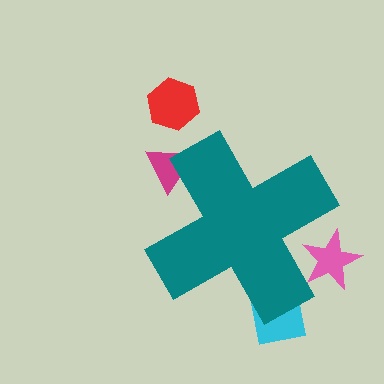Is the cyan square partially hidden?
Yes, the cyan square is partially hidden behind the teal cross.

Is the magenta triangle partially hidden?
Yes, the magenta triangle is partially hidden behind the teal cross.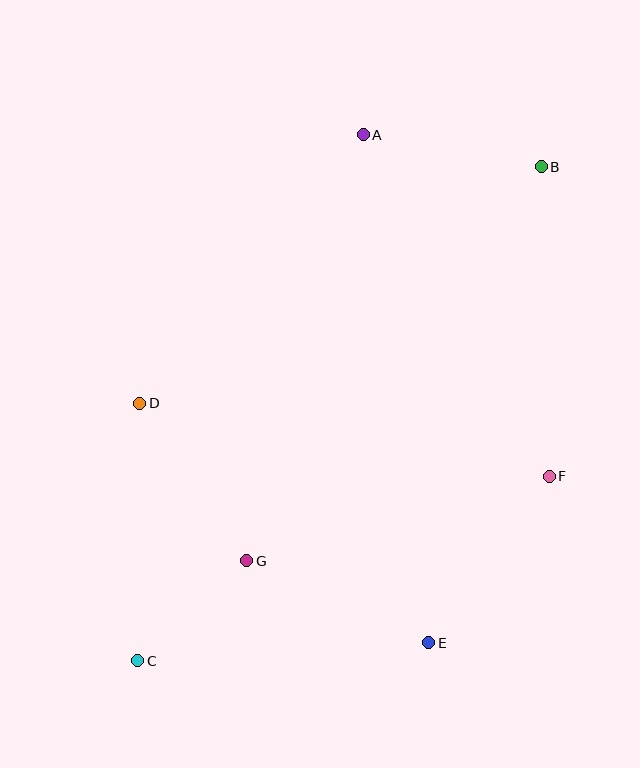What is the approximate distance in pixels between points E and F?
The distance between E and F is approximately 205 pixels.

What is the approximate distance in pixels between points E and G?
The distance between E and G is approximately 200 pixels.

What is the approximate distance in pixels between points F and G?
The distance between F and G is approximately 314 pixels.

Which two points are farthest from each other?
Points B and C are farthest from each other.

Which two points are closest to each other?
Points C and G are closest to each other.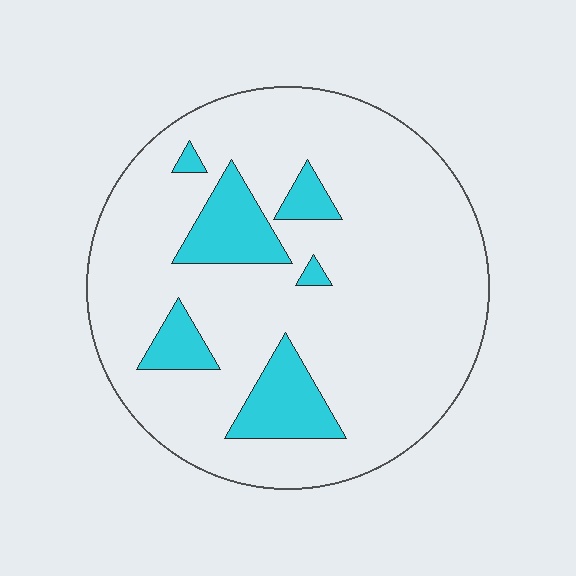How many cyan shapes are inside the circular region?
6.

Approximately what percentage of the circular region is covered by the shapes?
Approximately 15%.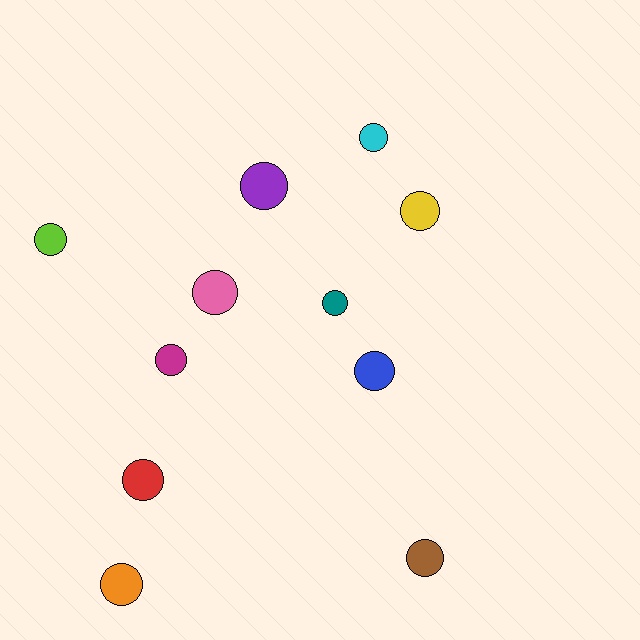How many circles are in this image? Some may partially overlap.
There are 11 circles.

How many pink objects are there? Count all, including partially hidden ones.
There is 1 pink object.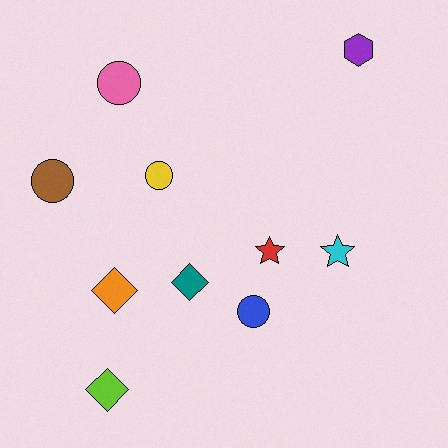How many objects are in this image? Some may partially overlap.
There are 10 objects.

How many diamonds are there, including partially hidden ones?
There are 3 diamonds.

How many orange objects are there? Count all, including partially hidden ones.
There is 1 orange object.